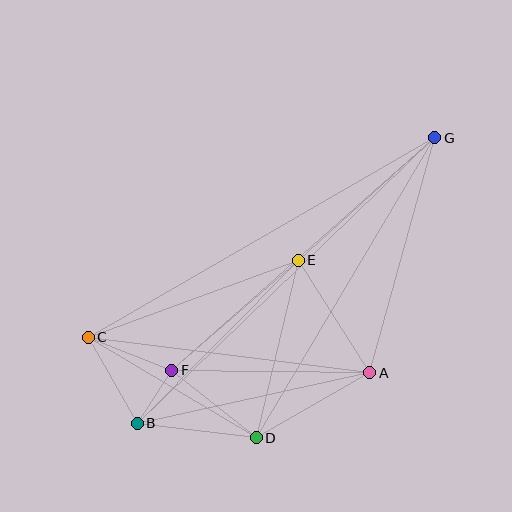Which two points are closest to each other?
Points B and F are closest to each other.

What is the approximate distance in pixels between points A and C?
The distance between A and C is approximately 284 pixels.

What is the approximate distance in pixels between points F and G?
The distance between F and G is approximately 351 pixels.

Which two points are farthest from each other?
Points B and G are farthest from each other.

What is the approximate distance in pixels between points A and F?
The distance between A and F is approximately 198 pixels.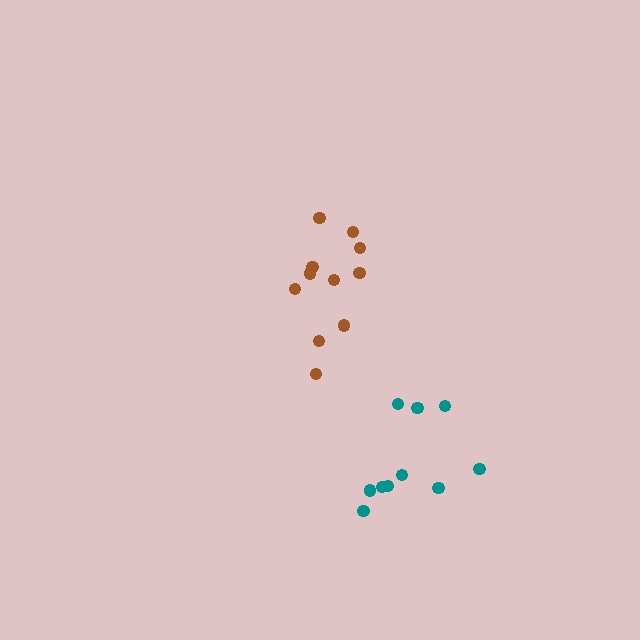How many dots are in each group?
Group 1: 11 dots, Group 2: 10 dots (21 total).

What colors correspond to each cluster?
The clusters are colored: brown, teal.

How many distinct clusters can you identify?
There are 2 distinct clusters.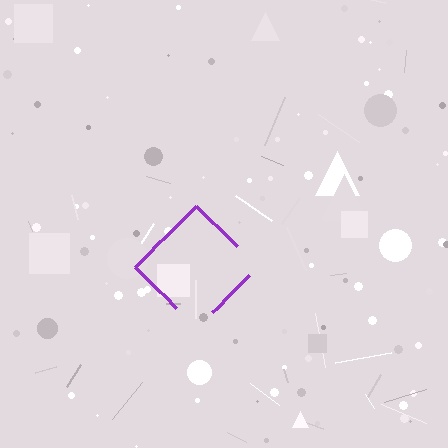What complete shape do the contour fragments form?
The contour fragments form a diamond.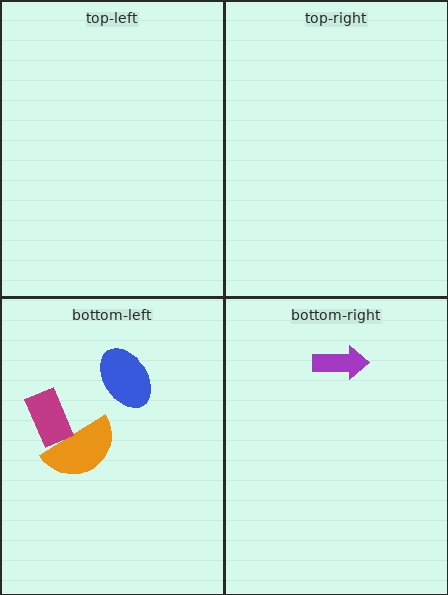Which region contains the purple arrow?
The bottom-right region.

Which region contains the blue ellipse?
The bottom-left region.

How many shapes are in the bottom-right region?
1.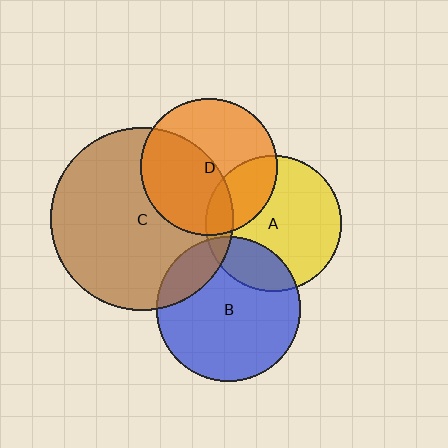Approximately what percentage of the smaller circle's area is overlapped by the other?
Approximately 20%.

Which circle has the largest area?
Circle C (brown).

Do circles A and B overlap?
Yes.